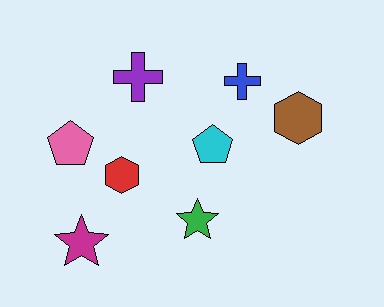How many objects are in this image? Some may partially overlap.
There are 8 objects.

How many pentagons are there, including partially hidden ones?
There are 2 pentagons.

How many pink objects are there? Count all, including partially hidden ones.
There is 1 pink object.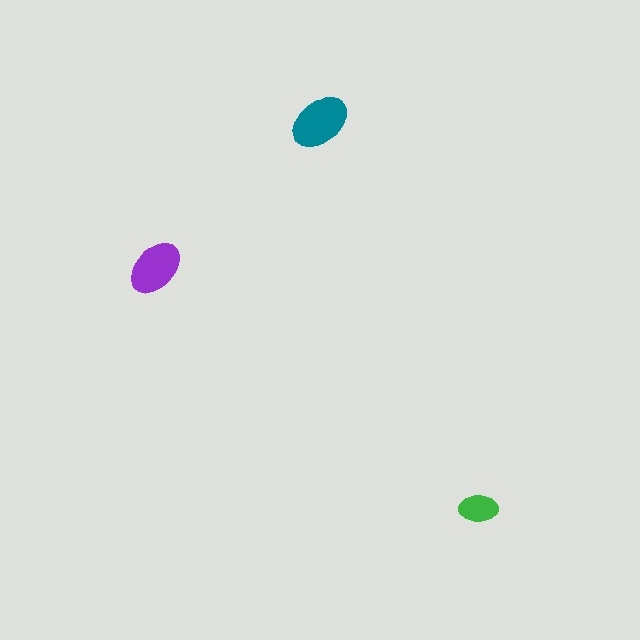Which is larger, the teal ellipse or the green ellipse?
The teal one.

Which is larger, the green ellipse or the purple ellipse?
The purple one.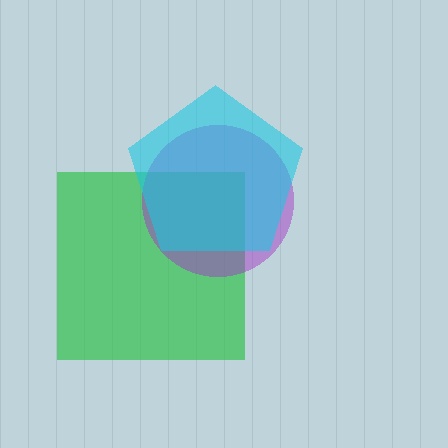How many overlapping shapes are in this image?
There are 3 overlapping shapes in the image.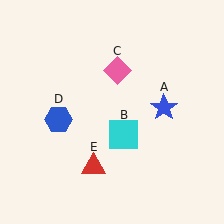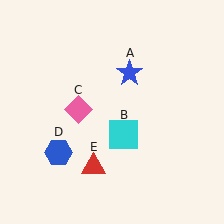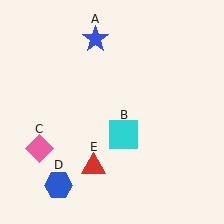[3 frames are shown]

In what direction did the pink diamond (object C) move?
The pink diamond (object C) moved down and to the left.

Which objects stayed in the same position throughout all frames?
Cyan square (object B) and red triangle (object E) remained stationary.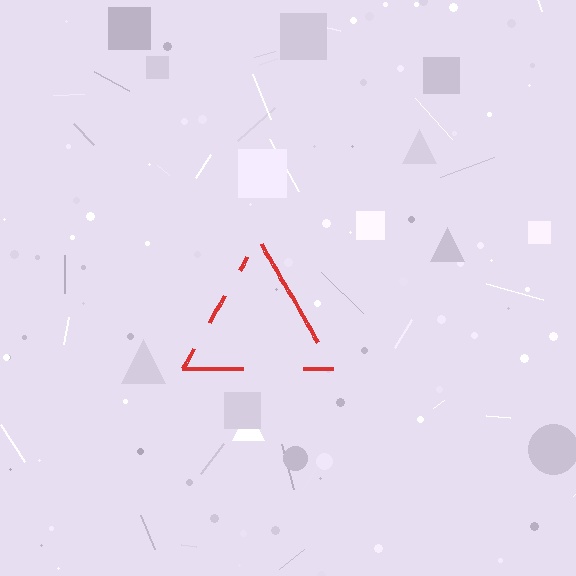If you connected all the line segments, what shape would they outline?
They would outline a triangle.